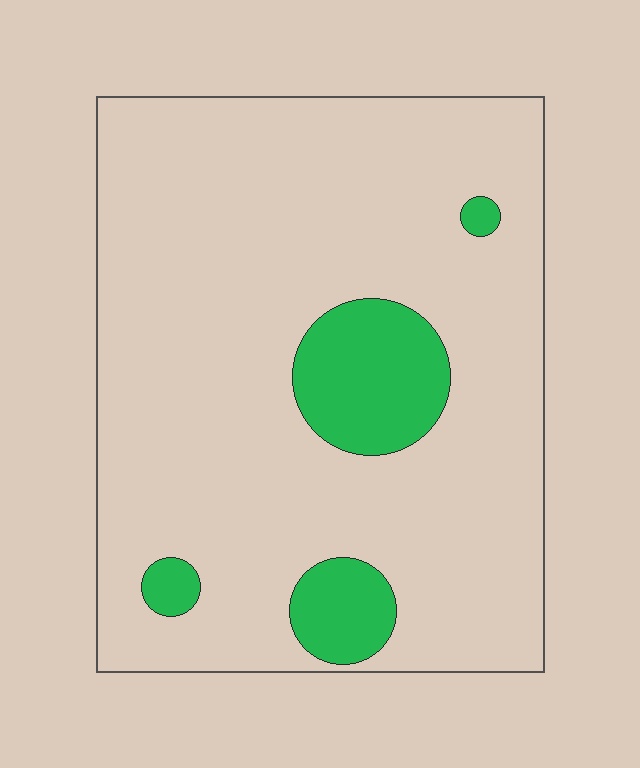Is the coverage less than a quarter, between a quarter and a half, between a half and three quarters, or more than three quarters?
Less than a quarter.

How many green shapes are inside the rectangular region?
4.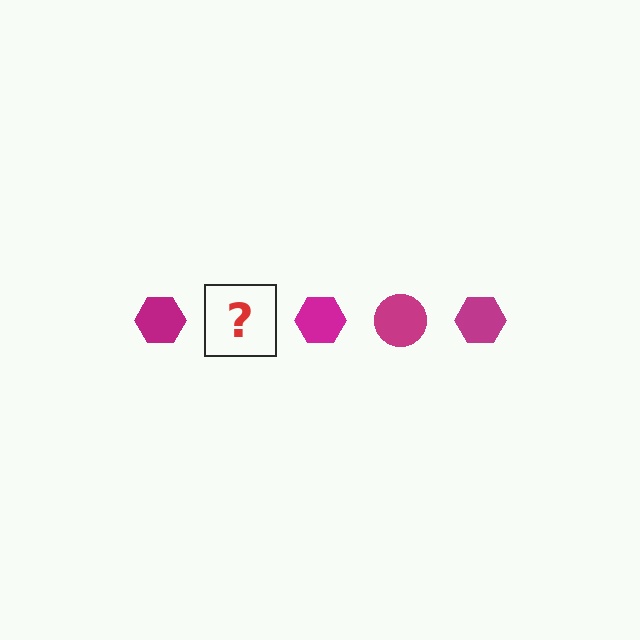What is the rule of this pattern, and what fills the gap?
The rule is that the pattern cycles through hexagon, circle shapes in magenta. The gap should be filled with a magenta circle.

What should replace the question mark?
The question mark should be replaced with a magenta circle.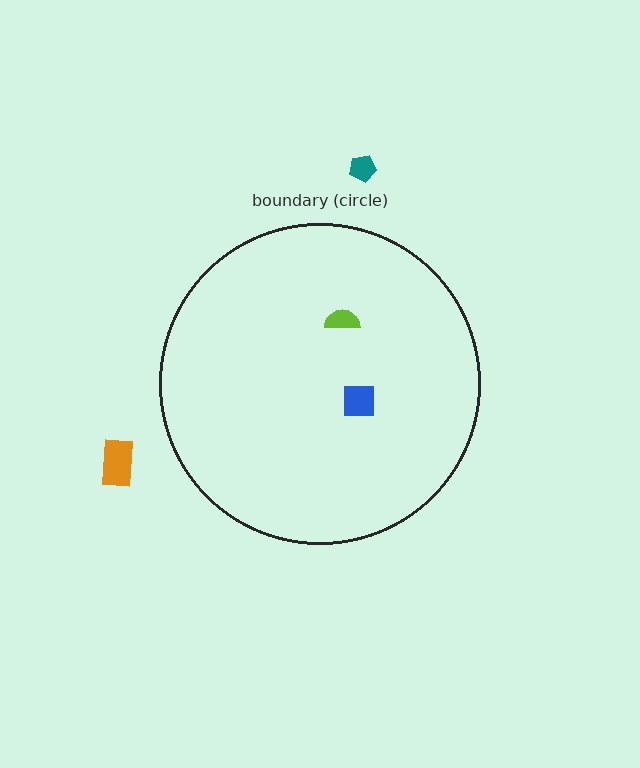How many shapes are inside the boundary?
2 inside, 2 outside.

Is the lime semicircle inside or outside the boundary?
Inside.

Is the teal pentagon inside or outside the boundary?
Outside.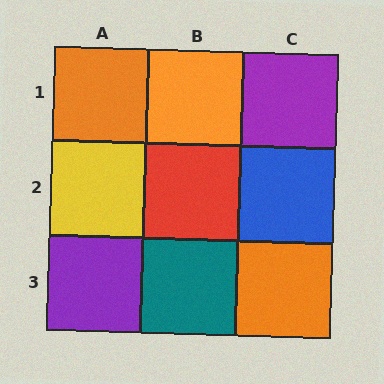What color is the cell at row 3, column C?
Orange.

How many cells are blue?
1 cell is blue.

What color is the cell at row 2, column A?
Yellow.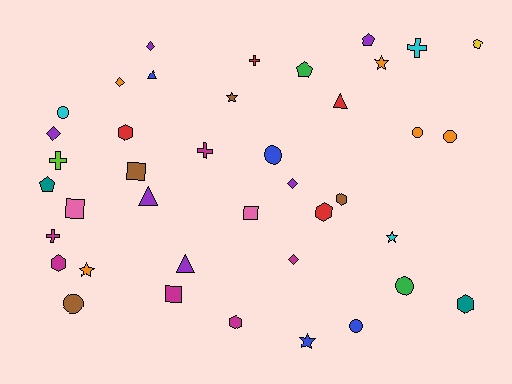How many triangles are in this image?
There are 4 triangles.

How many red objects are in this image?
There are 4 red objects.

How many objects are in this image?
There are 40 objects.